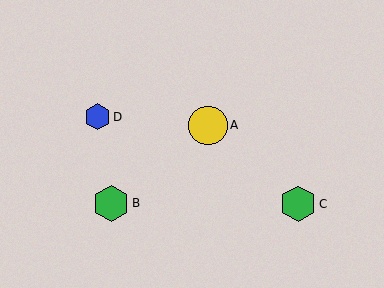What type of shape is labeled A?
Shape A is a yellow circle.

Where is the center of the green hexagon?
The center of the green hexagon is at (111, 203).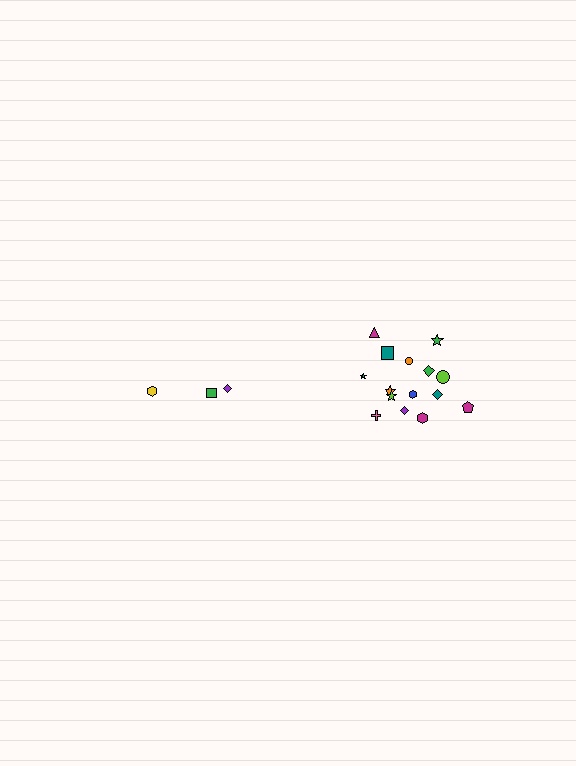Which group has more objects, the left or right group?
The right group.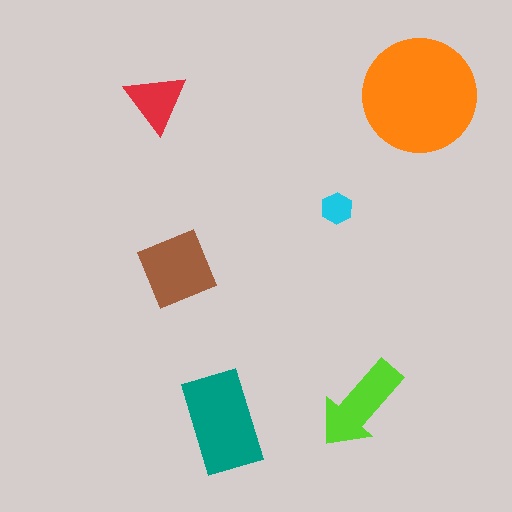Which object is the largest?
The orange circle.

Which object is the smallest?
The cyan hexagon.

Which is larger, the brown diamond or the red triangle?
The brown diamond.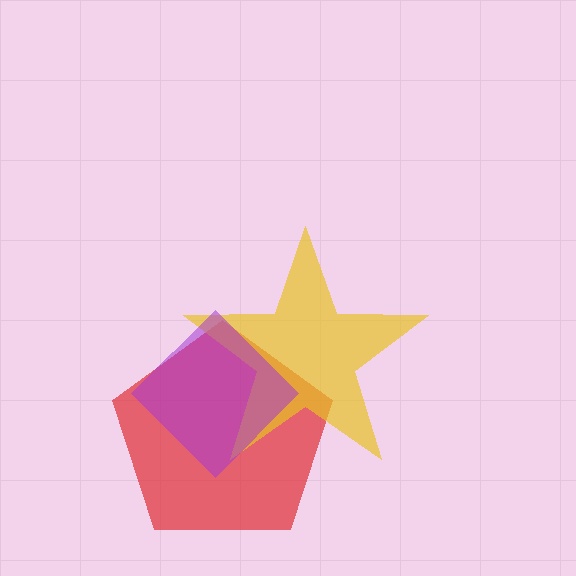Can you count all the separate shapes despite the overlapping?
Yes, there are 3 separate shapes.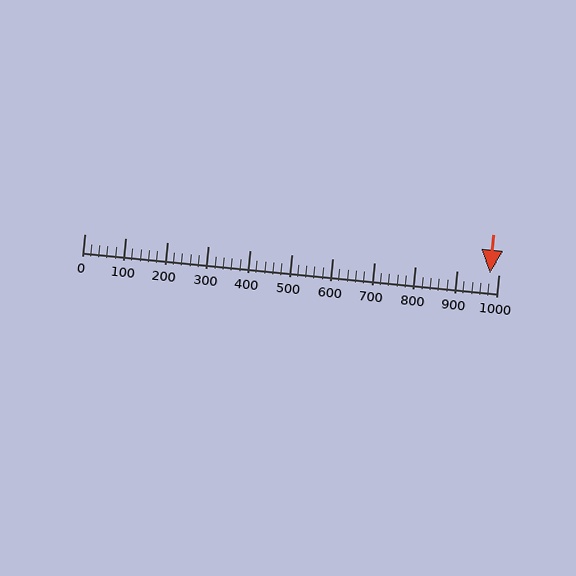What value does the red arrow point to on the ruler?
The red arrow points to approximately 980.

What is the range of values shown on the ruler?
The ruler shows values from 0 to 1000.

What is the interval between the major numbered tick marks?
The major tick marks are spaced 100 units apart.